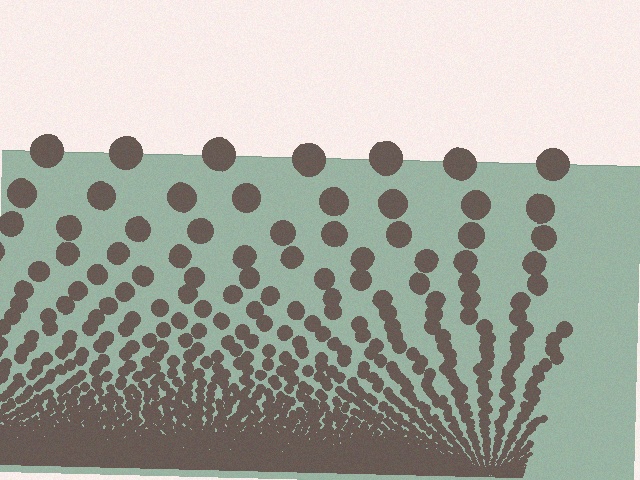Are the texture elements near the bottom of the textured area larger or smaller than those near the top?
Smaller. The gradient is inverted — elements near the bottom are smaller and denser.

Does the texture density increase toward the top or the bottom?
Density increases toward the bottom.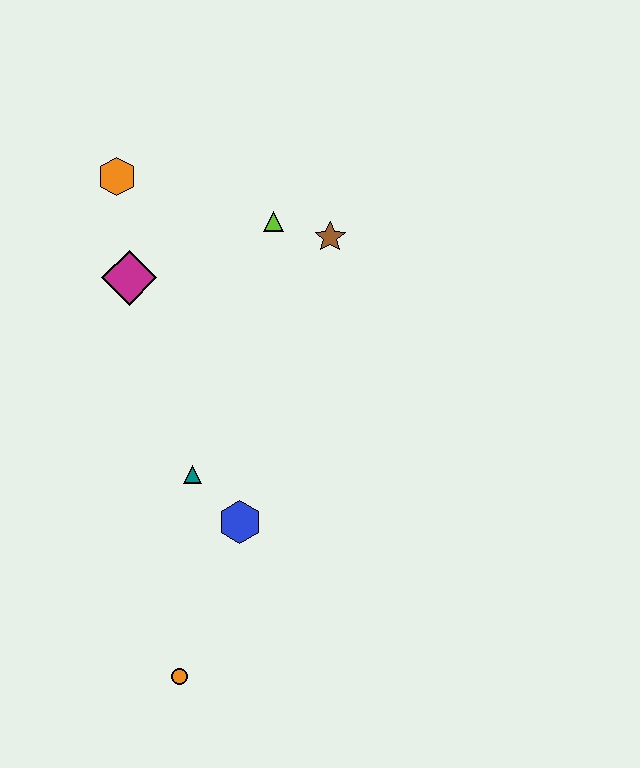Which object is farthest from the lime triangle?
The orange circle is farthest from the lime triangle.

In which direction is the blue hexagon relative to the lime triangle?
The blue hexagon is below the lime triangle.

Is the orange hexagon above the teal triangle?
Yes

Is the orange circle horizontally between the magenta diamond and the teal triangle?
Yes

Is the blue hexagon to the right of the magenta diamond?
Yes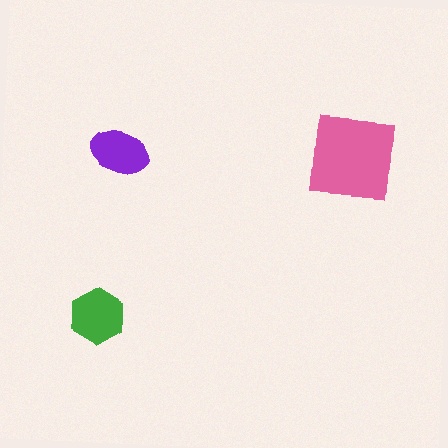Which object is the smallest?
The purple ellipse.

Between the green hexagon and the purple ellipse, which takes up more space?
The green hexagon.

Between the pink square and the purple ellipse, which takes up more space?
The pink square.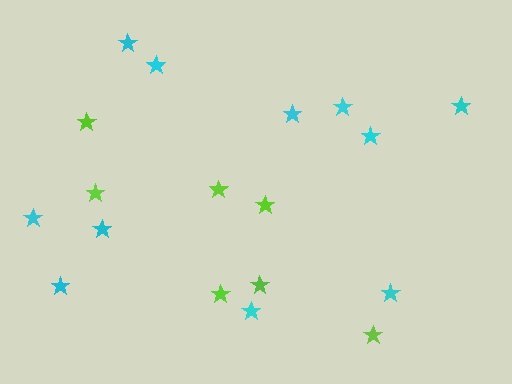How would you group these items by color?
There are 2 groups: one group of cyan stars (11) and one group of lime stars (7).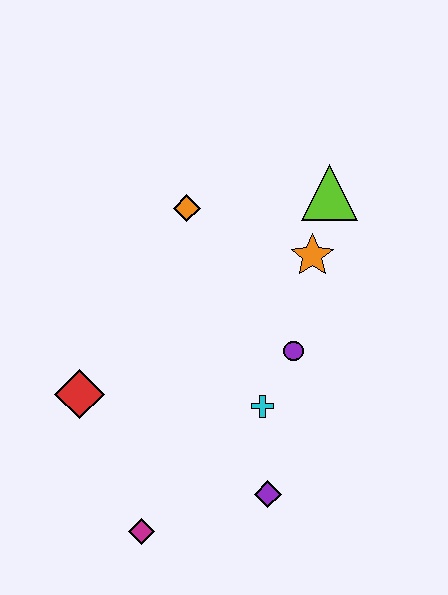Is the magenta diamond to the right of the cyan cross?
No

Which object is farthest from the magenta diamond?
The lime triangle is farthest from the magenta diamond.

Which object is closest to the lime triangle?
The orange star is closest to the lime triangle.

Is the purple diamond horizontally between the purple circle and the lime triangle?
No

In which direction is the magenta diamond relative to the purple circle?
The magenta diamond is below the purple circle.